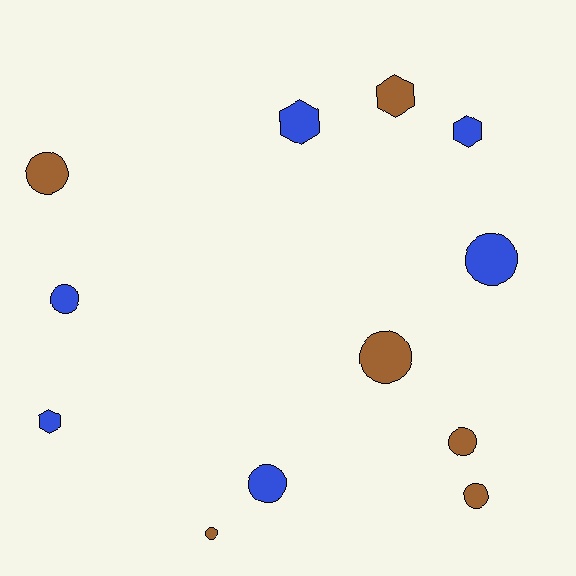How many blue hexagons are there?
There are 3 blue hexagons.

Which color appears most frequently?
Brown, with 6 objects.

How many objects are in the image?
There are 12 objects.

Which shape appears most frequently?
Circle, with 8 objects.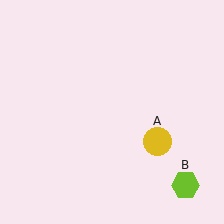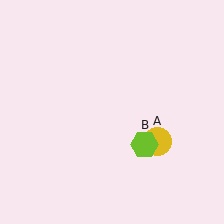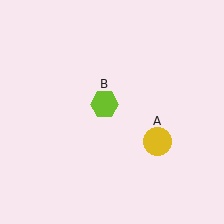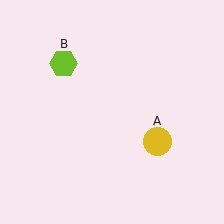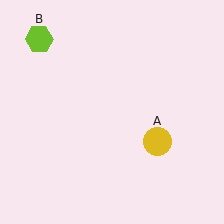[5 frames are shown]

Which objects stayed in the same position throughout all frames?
Yellow circle (object A) remained stationary.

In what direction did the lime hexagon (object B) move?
The lime hexagon (object B) moved up and to the left.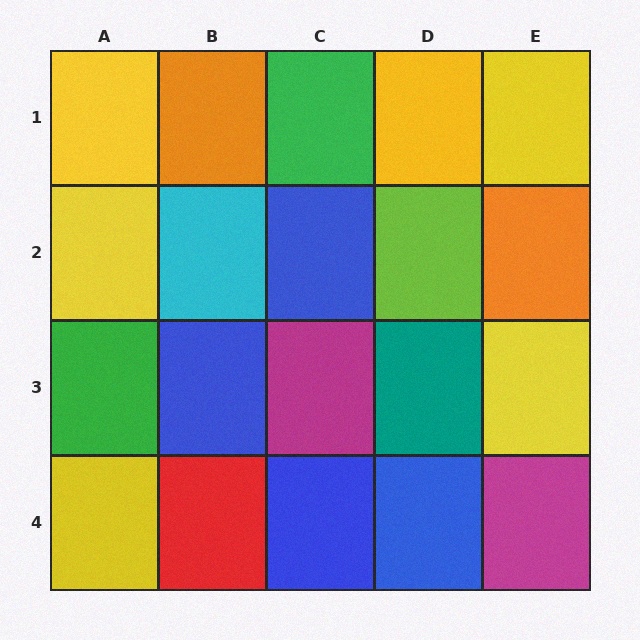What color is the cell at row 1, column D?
Yellow.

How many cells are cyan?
1 cell is cyan.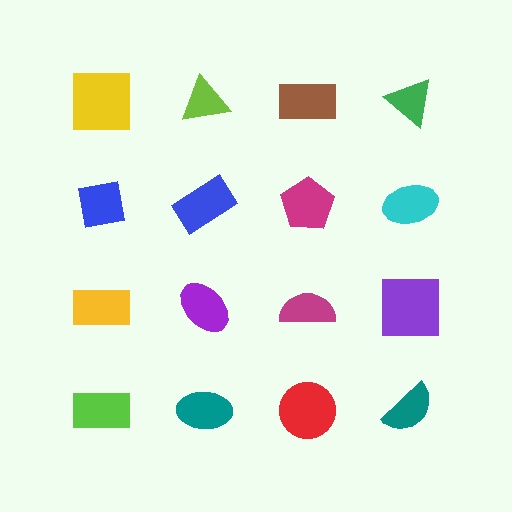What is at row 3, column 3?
A magenta semicircle.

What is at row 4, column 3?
A red circle.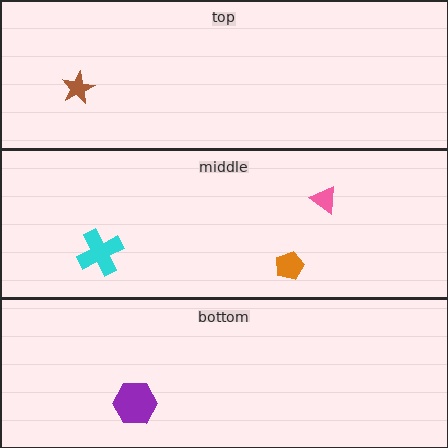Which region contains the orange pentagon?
The middle region.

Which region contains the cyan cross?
The middle region.